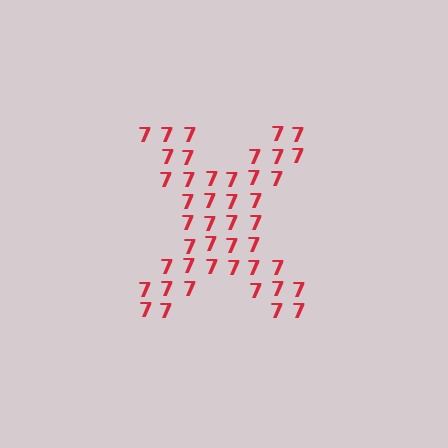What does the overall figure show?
The overall figure shows the letter X.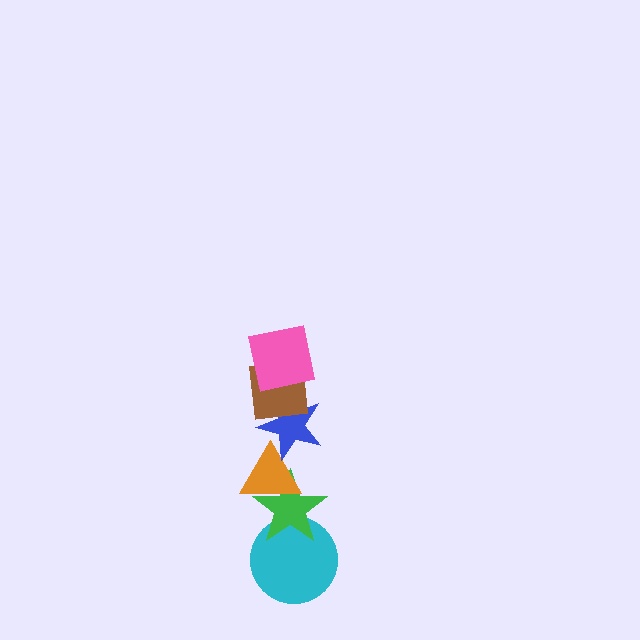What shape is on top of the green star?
The orange triangle is on top of the green star.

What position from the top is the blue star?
The blue star is 3rd from the top.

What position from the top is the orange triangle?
The orange triangle is 4th from the top.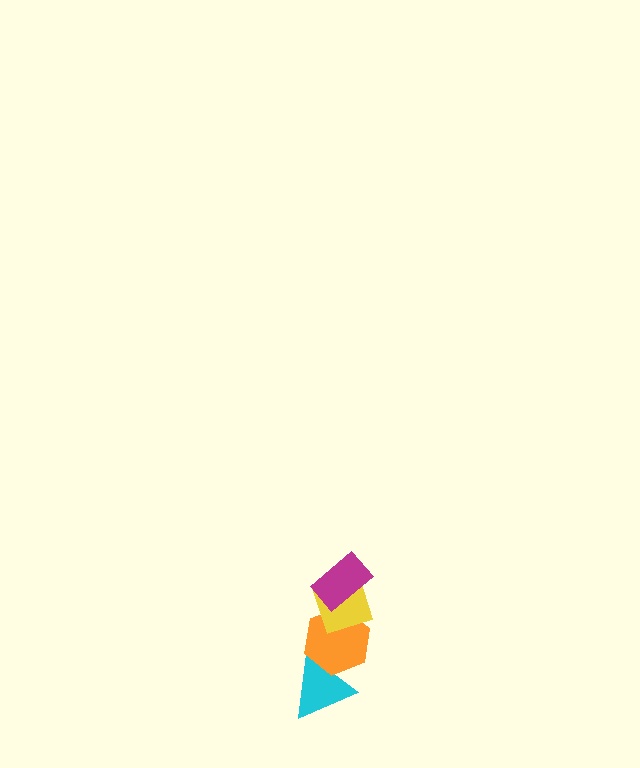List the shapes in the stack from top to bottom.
From top to bottom: the magenta rectangle, the yellow diamond, the orange hexagon, the cyan triangle.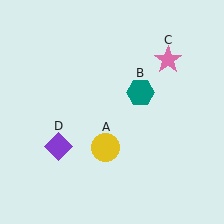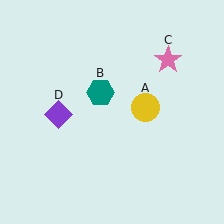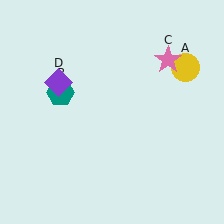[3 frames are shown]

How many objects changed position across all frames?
3 objects changed position: yellow circle (object A), teal hexagon (object B), purple diamond (object D).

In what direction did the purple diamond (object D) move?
The purple diamond (object D) moved up.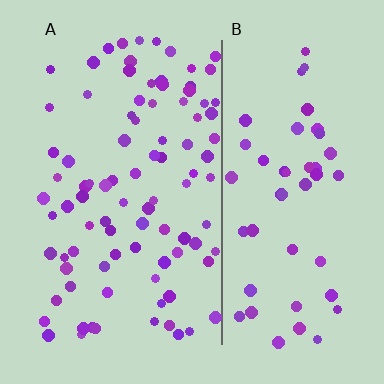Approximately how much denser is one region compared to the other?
Approximately 1.8× — region A over region B.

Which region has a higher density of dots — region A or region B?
A (the left).